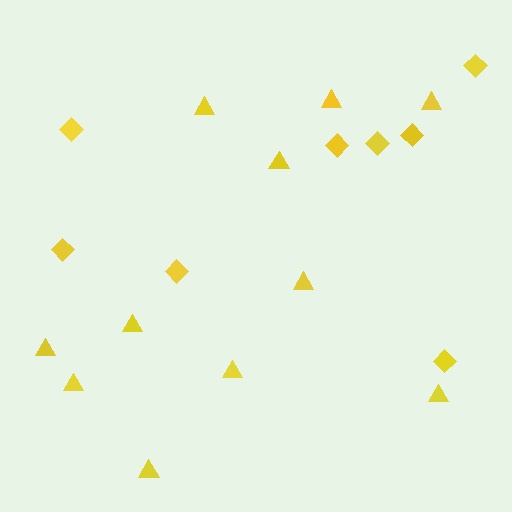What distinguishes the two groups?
There are 2 groups: one group of diamonds (8) and one group of triangles (11).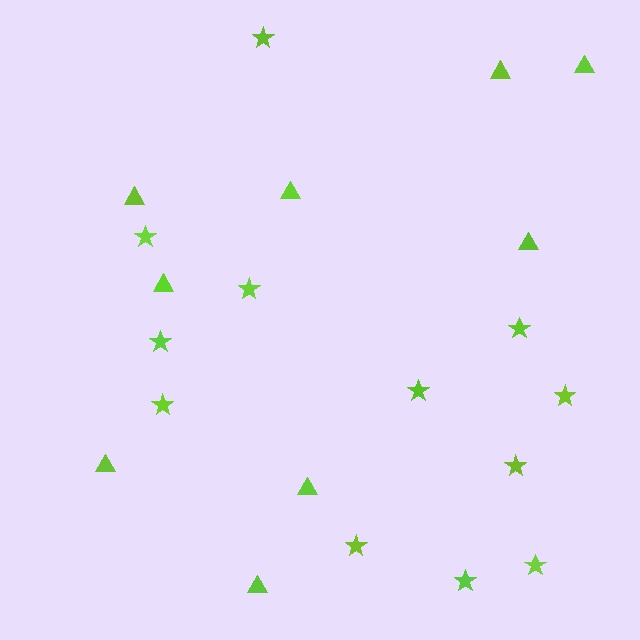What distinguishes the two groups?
There are 2 groups: one group of triangles (9) and one group of stars (12).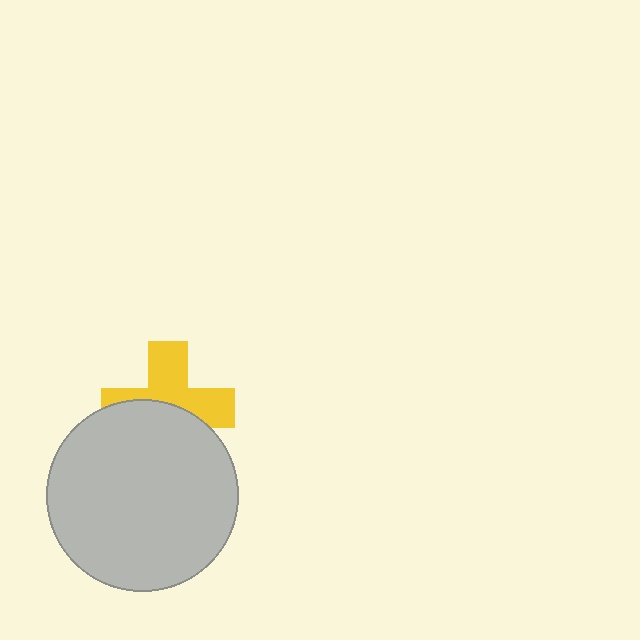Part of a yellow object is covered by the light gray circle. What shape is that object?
It is a cross.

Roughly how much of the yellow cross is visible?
About half of it is visible (roughly 53%).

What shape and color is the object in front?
The object in front is a light gray circle.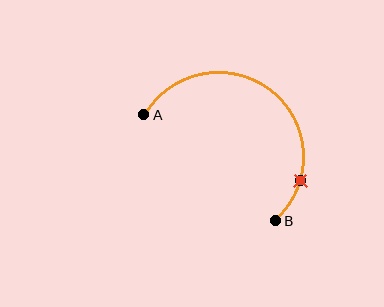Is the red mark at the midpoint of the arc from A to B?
No. The red mark lies on the arc but is closer to endpoint B. The arc midpoint would be at the point on the curve equidistant along the arc from both A and B.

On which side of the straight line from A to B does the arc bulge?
The arc bulges above and to the right of the straight line connecting A and B.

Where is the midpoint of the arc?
The arc midpoint is the point on the curve farthest from the straight line joining A and B. It sits above and to the right of that line.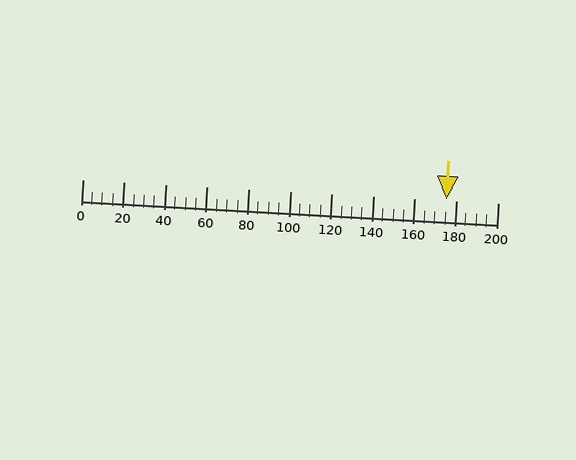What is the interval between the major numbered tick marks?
The major tick marks are spaced 20 units apart.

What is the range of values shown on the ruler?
The ruler shows values from 0 to 200.